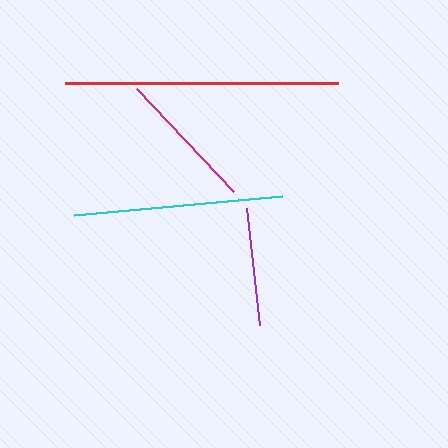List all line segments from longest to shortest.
From longest to shortest: red, cyan, magenta, purple.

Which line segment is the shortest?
The purple line is the shortest at approximately 118 pixels.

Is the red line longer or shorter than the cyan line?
The red line is longer than the cyan line.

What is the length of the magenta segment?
The magenta segment is approximately 142 pixels long.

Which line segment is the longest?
The red line is the longest at approximately 273 pixels.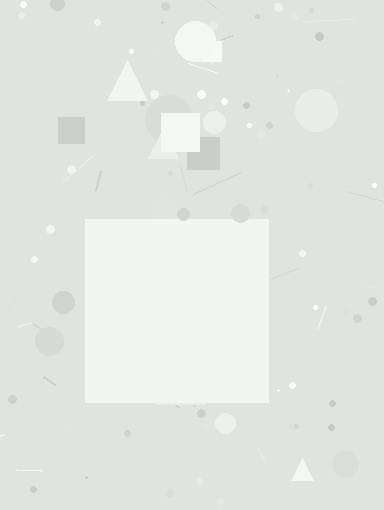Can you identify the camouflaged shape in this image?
The camouflaged shape is a square.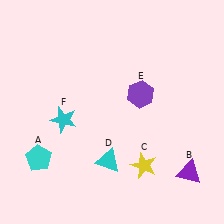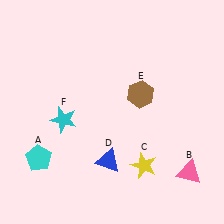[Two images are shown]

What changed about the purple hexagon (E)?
In Image 1, E is purple. In Image 2, it changed to brown.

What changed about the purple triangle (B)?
In Image 1, B is purple. In Image 2, it changed to pink.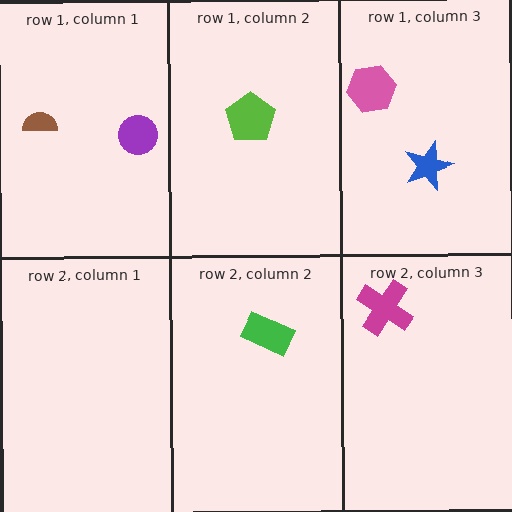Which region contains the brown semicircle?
The row 1, column 1 region.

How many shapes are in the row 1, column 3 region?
2.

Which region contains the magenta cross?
The row 2, column 3 region.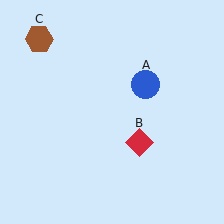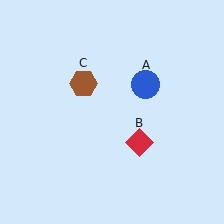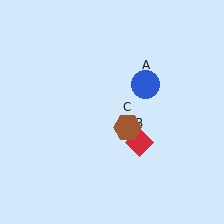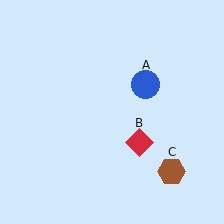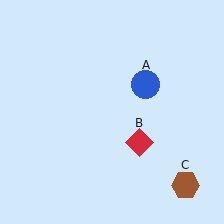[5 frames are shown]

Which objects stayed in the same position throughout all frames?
Blue circle (object A) and red diamond (object B) remained stationary.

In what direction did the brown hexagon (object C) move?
The brown hexagon (object C) moved down and to the right.